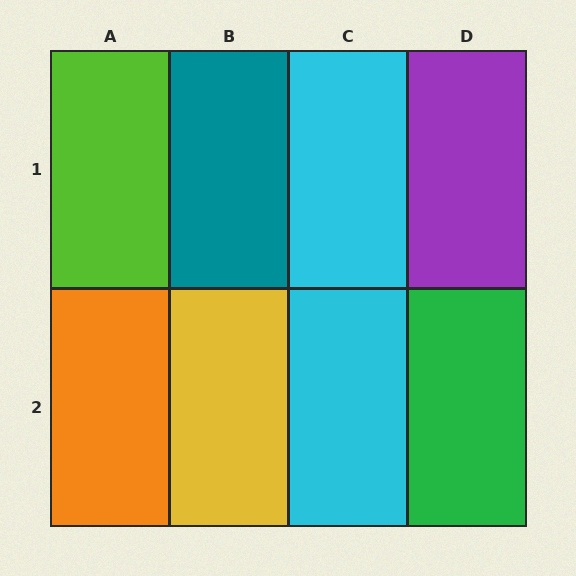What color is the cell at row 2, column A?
Orange.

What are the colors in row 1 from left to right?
Lime, teal, cyan, purple.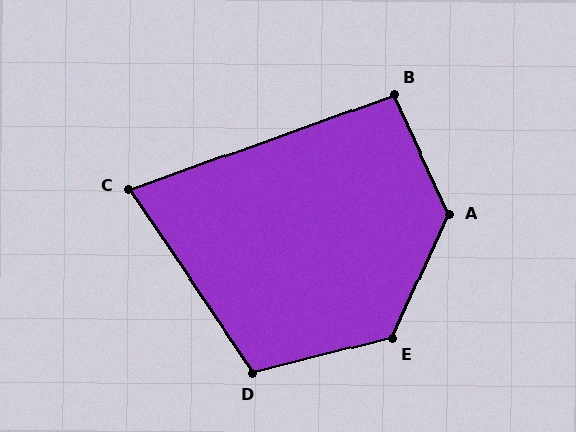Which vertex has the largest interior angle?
A, at approximately 131 degrees.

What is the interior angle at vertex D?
Approximately 110 degrees (obtuse).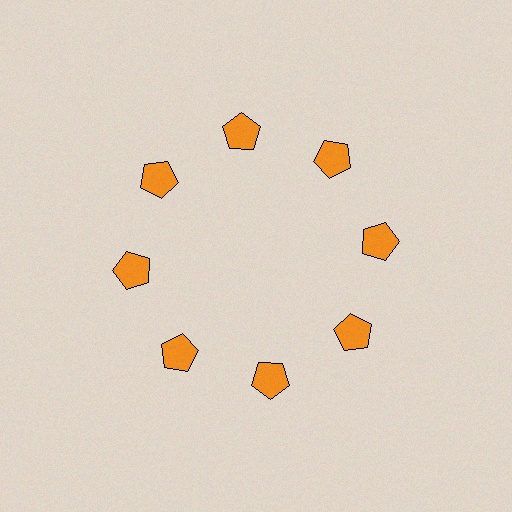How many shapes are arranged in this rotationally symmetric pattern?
There are 8 shapes, arranged in 8 groups of 1.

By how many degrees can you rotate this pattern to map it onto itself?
The pattern maps onto itself every 45 degrees of rotation.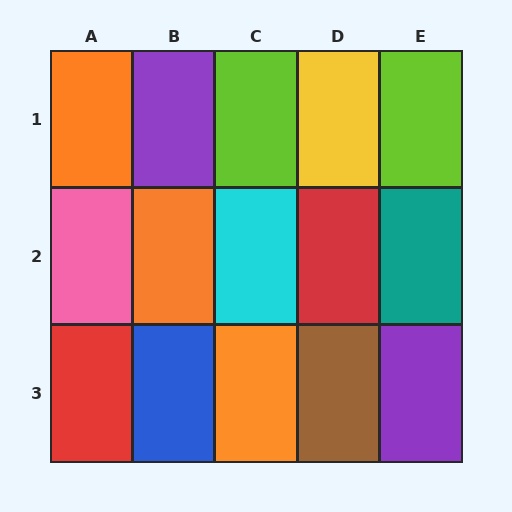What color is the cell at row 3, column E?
Purple.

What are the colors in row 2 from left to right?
Pink, orange, cyan, red, teal.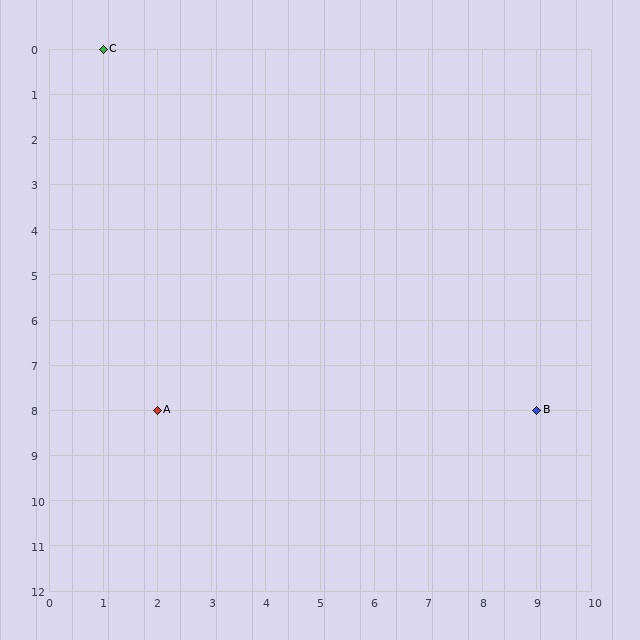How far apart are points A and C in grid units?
Points A and C are 1 column and 8 rows apart (about 8.1 grid units diagonally).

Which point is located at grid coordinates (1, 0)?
Point C is at (1, 0).